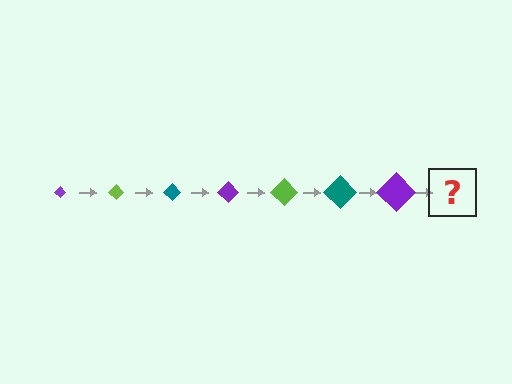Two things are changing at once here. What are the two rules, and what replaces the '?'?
The two rules are that the diamond grows larger each step and the color cycles through purple, lime, and teal. The '?' should be a lime diamond, larger than the previous one.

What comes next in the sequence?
The next element should be a lime diamond, larger than the previous one.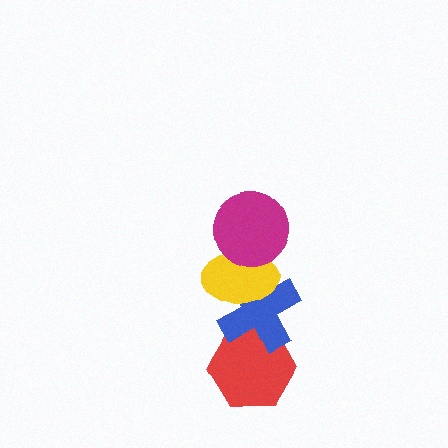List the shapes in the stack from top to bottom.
From top to bottom: the magenta circle, the yellow ellipse, the blue cross, the red hexagon.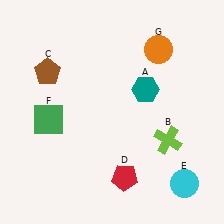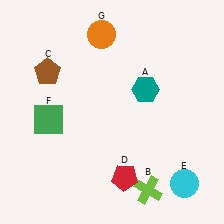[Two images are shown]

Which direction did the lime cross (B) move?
The lime cross (B) moved down.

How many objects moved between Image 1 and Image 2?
2 objects moved between the two images.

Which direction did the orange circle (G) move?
The orange circle (G) moved left.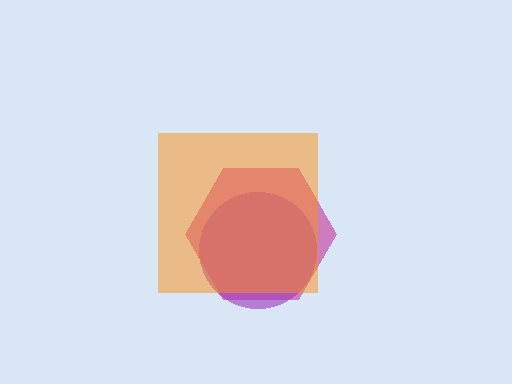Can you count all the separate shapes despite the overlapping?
Yes, there are 3 separate shapes.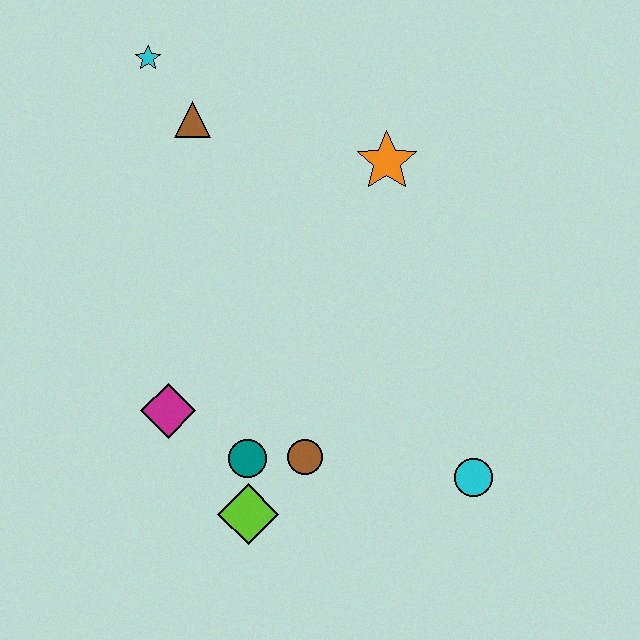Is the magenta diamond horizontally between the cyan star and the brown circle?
Yes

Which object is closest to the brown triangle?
The cyan star is closest to the brown triangle.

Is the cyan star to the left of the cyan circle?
Yes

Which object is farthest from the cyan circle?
The cyan star is farthest from the cyan circle.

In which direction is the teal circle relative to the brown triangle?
The teal circle is below the brown triangle.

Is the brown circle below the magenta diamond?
Yes